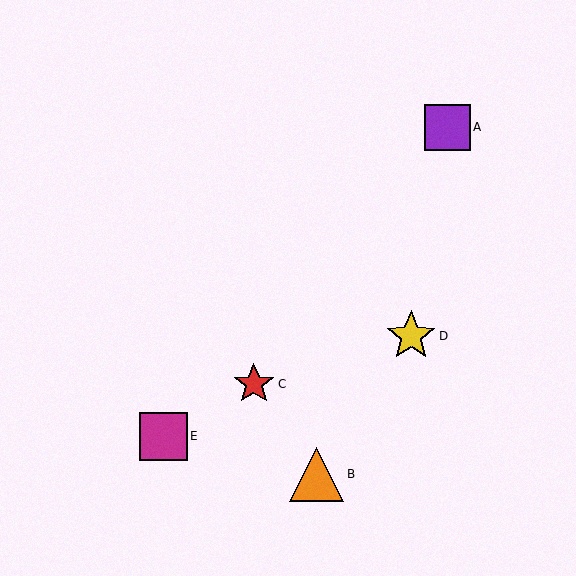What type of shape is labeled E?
Shape E is a magenta square.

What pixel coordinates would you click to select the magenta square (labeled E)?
Click at (163, 436) to select the magenta square E.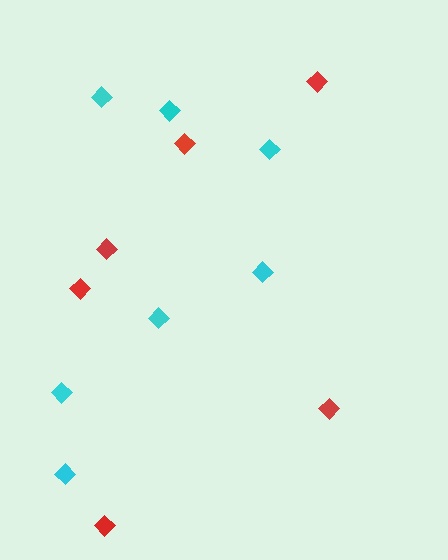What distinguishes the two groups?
There are 2 groups: one group of cyan diamonds (7) and one group of red diamonds (6).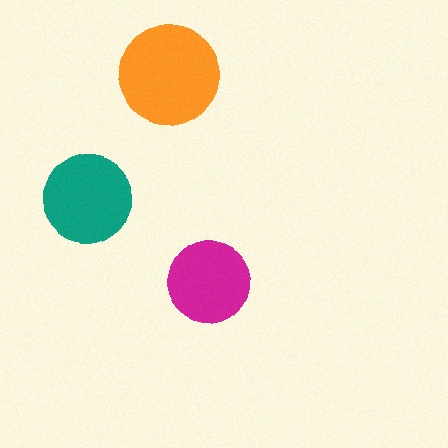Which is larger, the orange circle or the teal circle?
The orange one.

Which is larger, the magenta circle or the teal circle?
The teal one.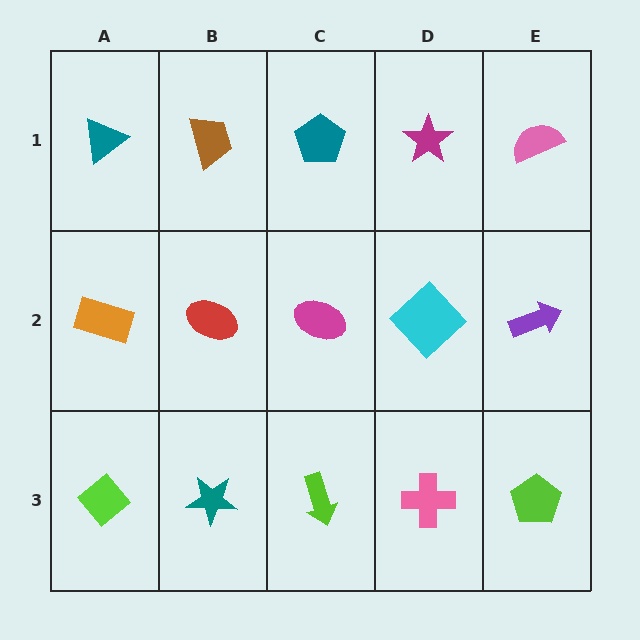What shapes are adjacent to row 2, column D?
A magenta star (row 1, column D), a pink cross (row 3, column D), a magenta ellipse (row 2, column C), a purple arrow (row 2, column E).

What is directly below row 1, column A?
An orange rectangle.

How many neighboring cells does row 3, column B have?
3.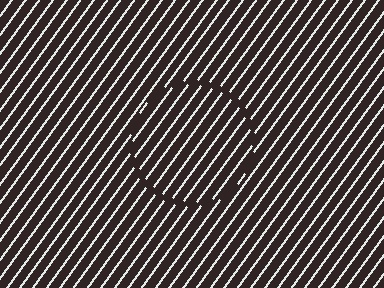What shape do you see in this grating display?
An illusory circle. The interior of the shape contains the same grating, shifted by half a period — the contour is defined by the phase discontinuity where line-ends from the inner and outer gratings abut.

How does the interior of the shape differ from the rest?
The interior of the shape contains the same grating, shifted by half a period — the contour is defined by the phase discontinuity where line-ends from the inner and outer gratings abut.